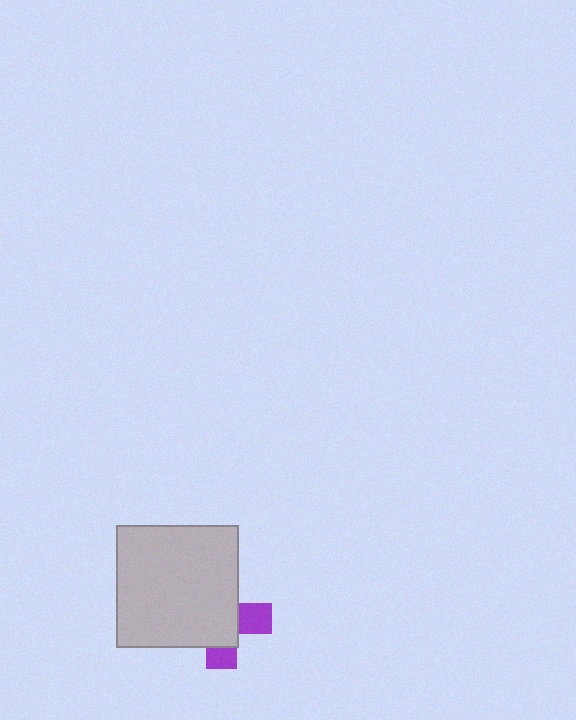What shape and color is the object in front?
The object in front is a light gray square.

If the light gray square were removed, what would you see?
You would see the complete purple cross.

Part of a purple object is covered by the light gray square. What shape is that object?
It is a cross.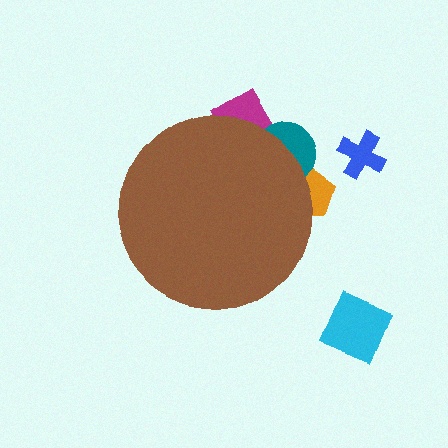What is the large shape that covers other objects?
A brown circle.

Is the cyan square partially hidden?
No, the cyan square is fully visible.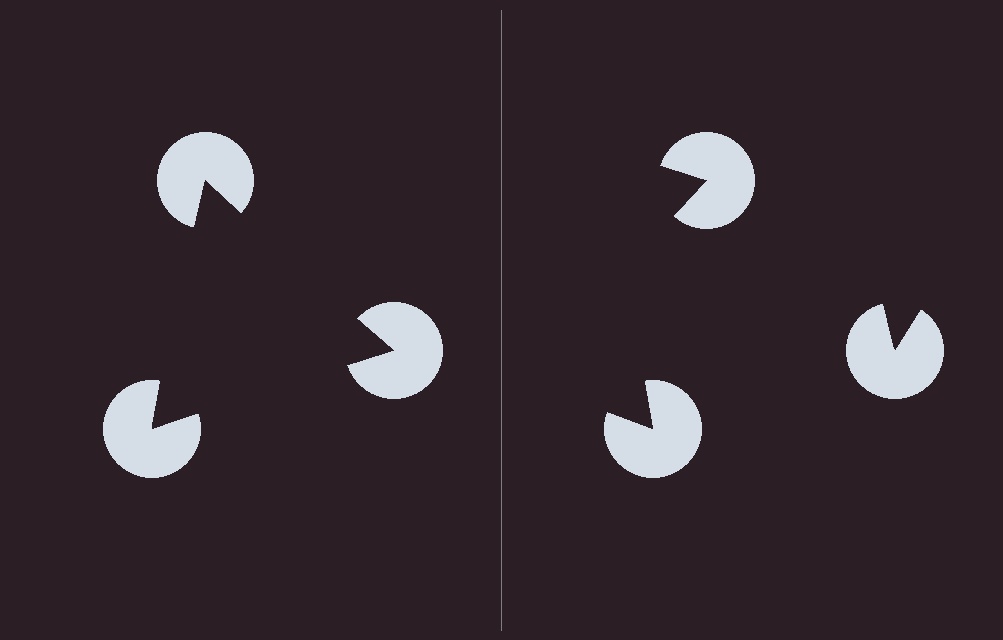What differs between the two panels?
The pac-man discs are positioned identically on both sides; only the wedge orientations differ. On the left they align to a triangle; on the right they are misaligned.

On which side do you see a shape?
An illusory triangle appears on the left side. On the right side the wedge cuts are rotated, so no coherent shape forms.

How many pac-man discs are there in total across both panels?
6 — 3 on each side.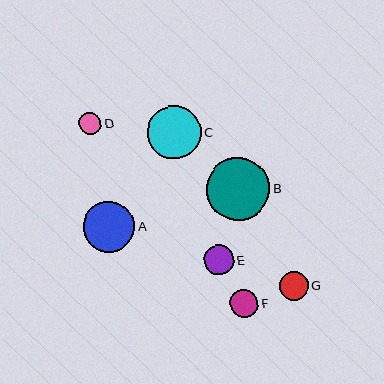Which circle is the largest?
Circle B is the largest with a size of approximately 63 pixels.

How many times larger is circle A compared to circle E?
Circle A is approximately 1.7 times the size of circle E.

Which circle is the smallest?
Circle D is the smallest with a size of approximately 22 pixels.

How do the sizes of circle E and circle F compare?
Circle E and circle F are approximately the same size.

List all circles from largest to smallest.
From largest to smallest: B, C, A, E, G, F, D.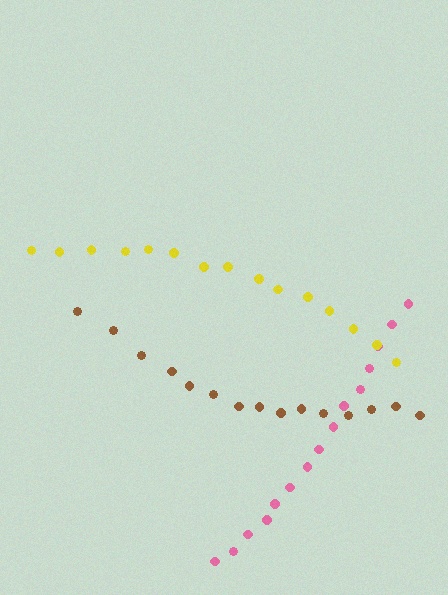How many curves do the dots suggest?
There are 3 distinct paths.